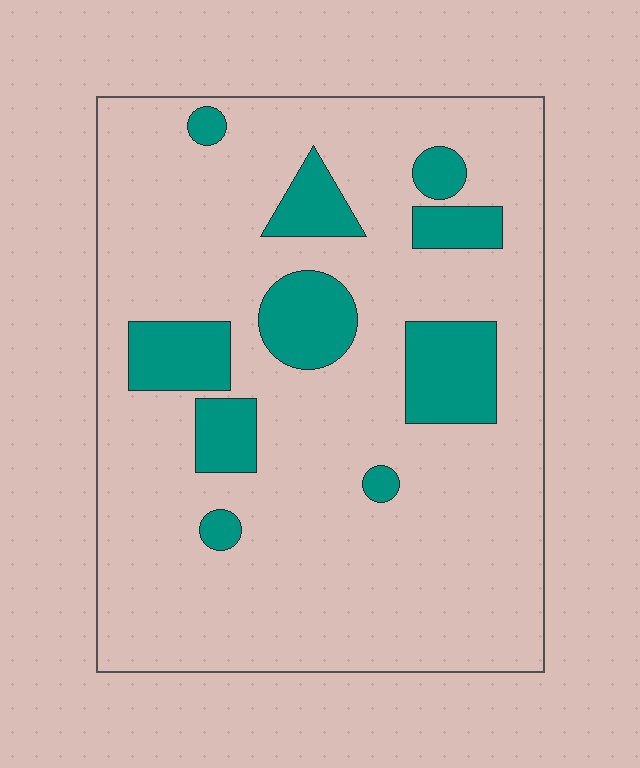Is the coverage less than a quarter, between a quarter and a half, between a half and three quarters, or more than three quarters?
Less than a quarter.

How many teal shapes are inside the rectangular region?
10.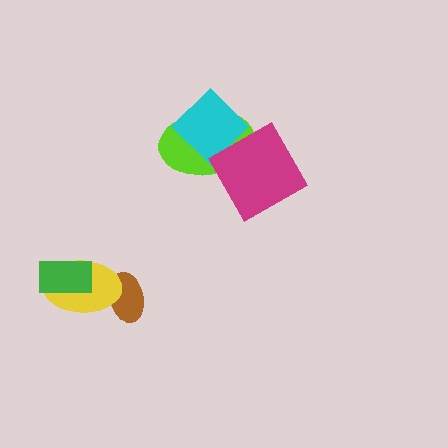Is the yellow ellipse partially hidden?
Yes, it is partially covered by another shape.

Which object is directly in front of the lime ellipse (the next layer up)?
The cyan diamond is directly in front of the lime ellipse.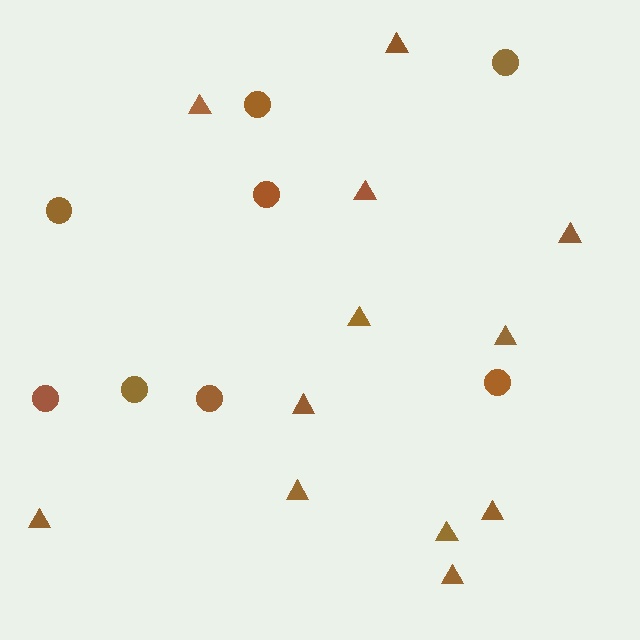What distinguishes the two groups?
There are 2 groups: one group of circles (8) and one group of triangles (12).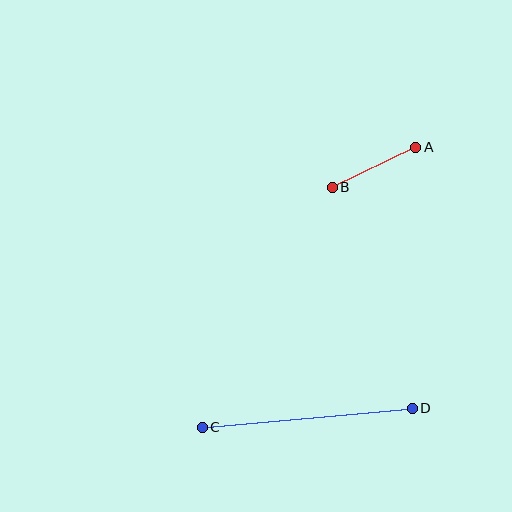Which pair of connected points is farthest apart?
Points C and D are farthest apart.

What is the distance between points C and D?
The distance is approximately 211 pixels.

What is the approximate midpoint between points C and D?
The midpoint is at approximately (307, 418) pixels.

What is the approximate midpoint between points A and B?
The midpoint is at approximately (374, 167) pixels.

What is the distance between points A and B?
The distance is approximately 92 pixels.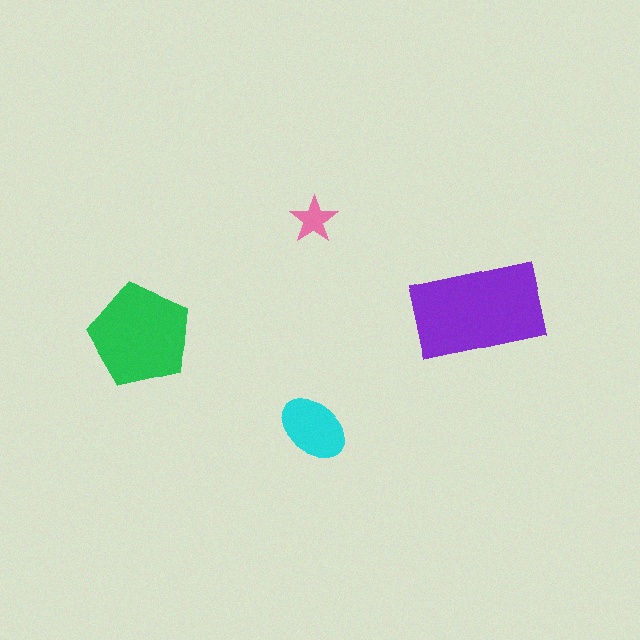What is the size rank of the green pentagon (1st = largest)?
2nd.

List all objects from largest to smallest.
The purple rectangle, the green pentagon, the cyan ellipse, the pink star.